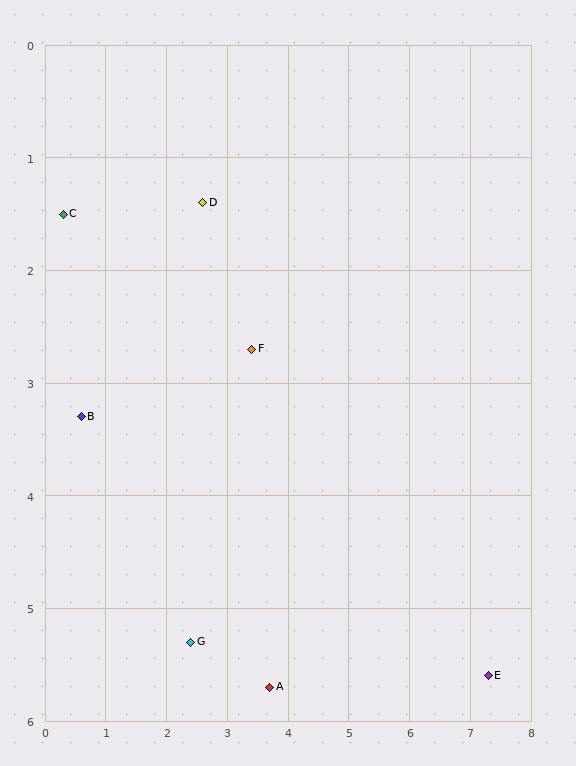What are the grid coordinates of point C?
Point C is at approximately (0.3, 1.5).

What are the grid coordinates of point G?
Point G is at approximately (2.4, 5.3).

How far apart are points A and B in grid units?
Points A and B are about 3.9 grid units apart.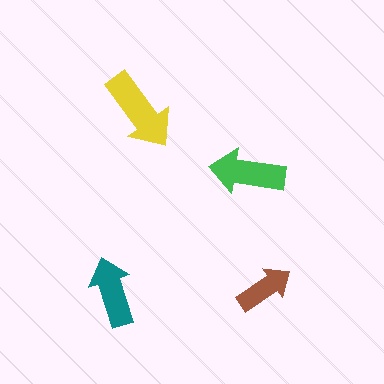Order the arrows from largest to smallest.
the yellow one, the green one, the teal one, the brown one.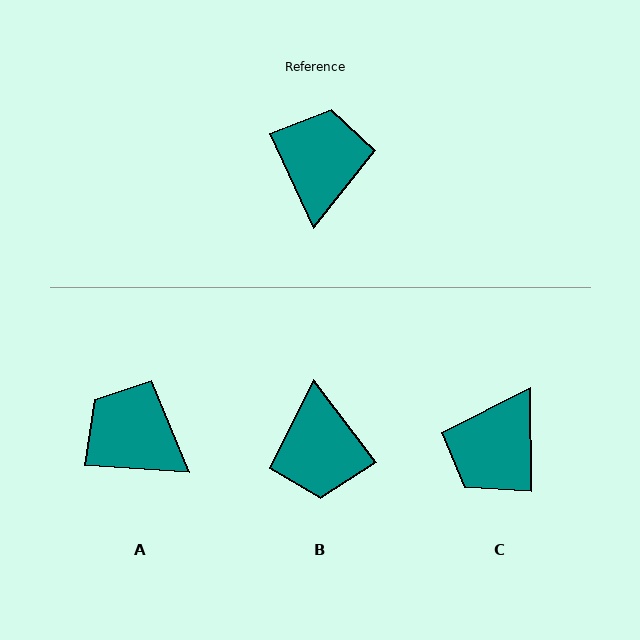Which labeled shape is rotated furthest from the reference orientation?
B, about 168 degrees away.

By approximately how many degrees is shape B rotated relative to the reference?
Approximately 168 degrees clockwise.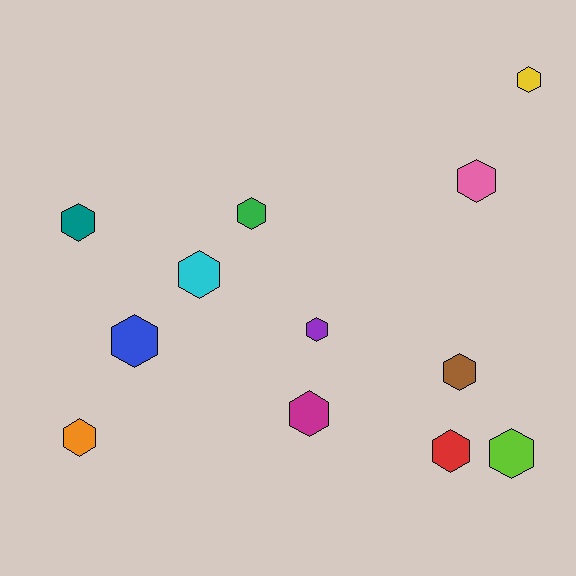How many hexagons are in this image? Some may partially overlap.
There are 12 hexagons.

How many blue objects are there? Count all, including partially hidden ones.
There is 1 blue object.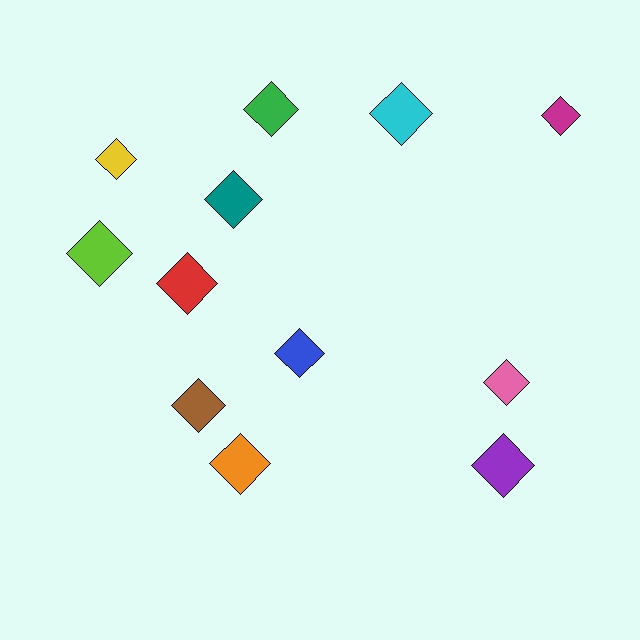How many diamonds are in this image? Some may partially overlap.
There are 12 diamonds.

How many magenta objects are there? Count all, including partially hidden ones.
There is 1 magenta object.